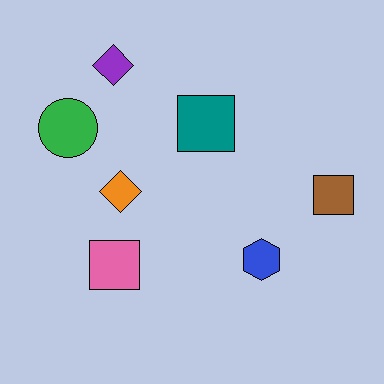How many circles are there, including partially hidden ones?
There is 1 circle.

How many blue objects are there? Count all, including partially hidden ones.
There is 1 blue object.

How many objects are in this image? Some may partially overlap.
There are 7 objects.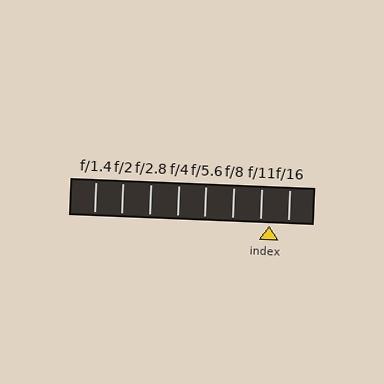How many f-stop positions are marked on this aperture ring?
There are 8 f-stop positions marked.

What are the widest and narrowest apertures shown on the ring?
The widest aperture shown is f/1.4 and the narrowest is f/16.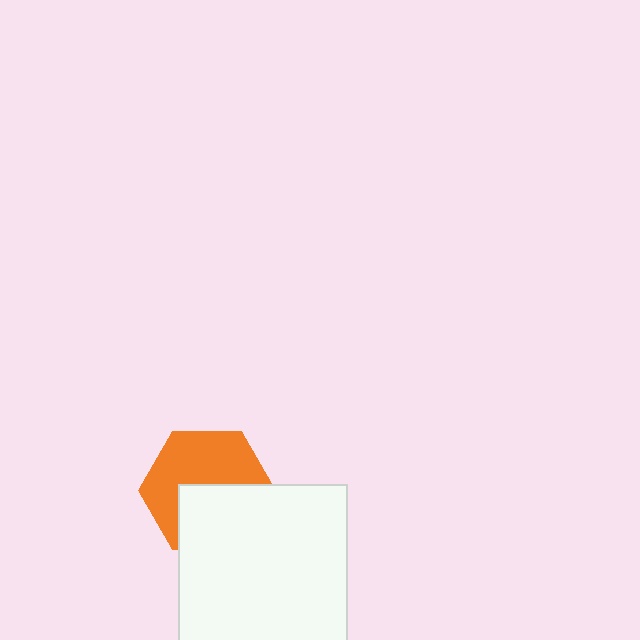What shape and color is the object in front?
The object in front is a white square.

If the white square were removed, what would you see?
You would see the complete orange hexagon.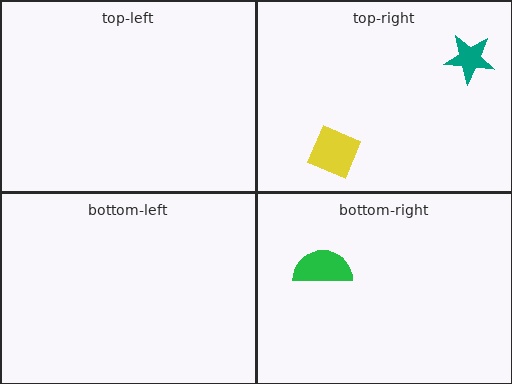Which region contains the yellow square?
The top-right region.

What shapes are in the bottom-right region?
The green semicircle.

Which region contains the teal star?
The top-right region.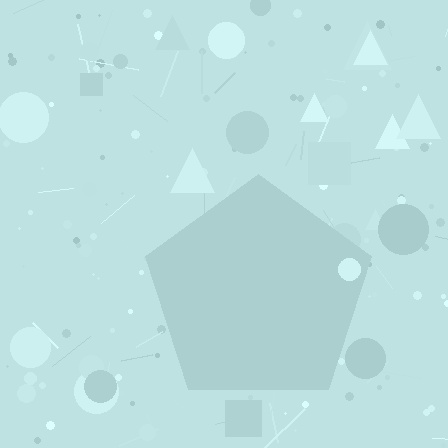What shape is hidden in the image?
A pentagon is hidden in the image.